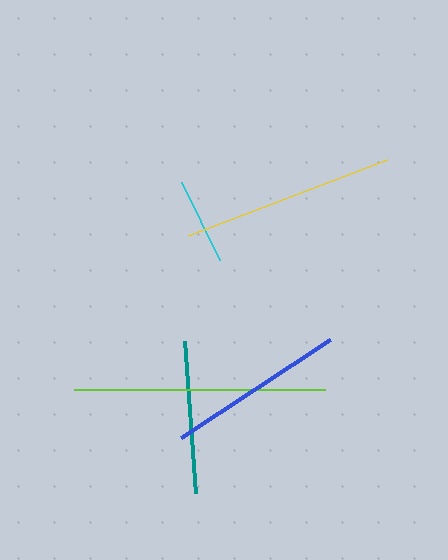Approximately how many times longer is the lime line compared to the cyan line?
The lime line is approximately 2.9 times the length of the cyan line.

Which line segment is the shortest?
The cyan line is the shortest at approximately 87 pixels.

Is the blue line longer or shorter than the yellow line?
The yellow line is longer than the blue line.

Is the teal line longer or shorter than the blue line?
The blue line is longer than the teal line.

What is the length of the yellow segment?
The yellow segment is approximately 213 pixels long.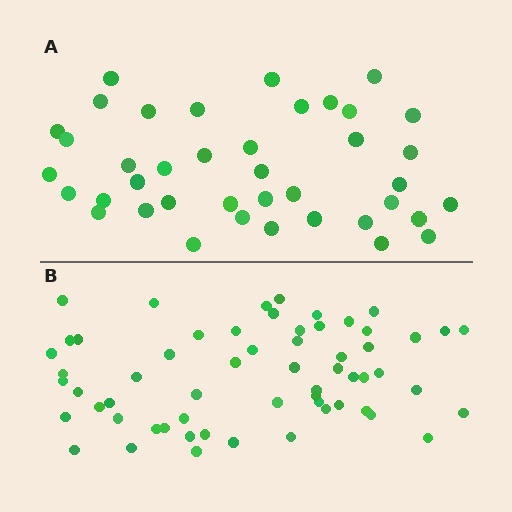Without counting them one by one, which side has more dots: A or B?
Region B (the bottom region) has more dots.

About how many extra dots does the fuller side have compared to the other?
Region B has approximately 20 more dots than region A.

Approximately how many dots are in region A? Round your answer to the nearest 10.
About 40 dots.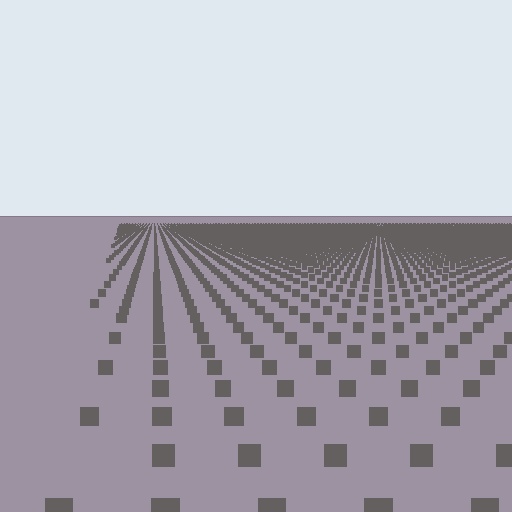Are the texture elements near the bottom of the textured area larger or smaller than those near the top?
Larger. Near the bottom, elements are closer to the viewer and appear at a bigger on-screen size.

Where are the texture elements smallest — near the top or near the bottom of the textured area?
Near the top.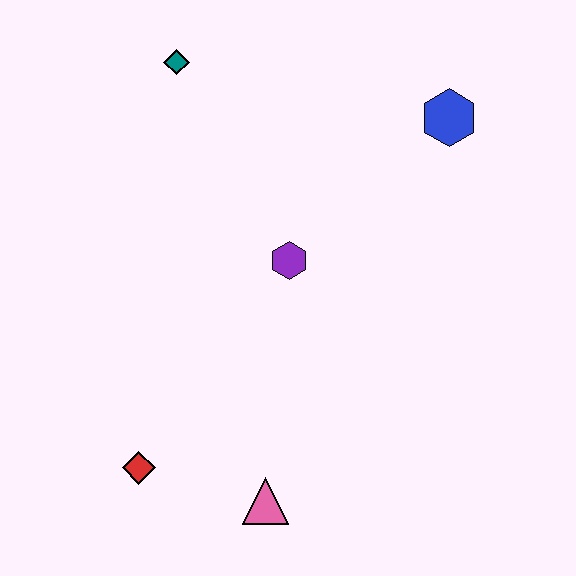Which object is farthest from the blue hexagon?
The red diamond is farthest from the blue hexagon.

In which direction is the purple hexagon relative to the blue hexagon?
The purple hexagon is to the left of the blue hexagon.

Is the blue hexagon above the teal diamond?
No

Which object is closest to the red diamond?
The pink triangle is closest to the red diamond.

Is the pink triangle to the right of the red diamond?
Yes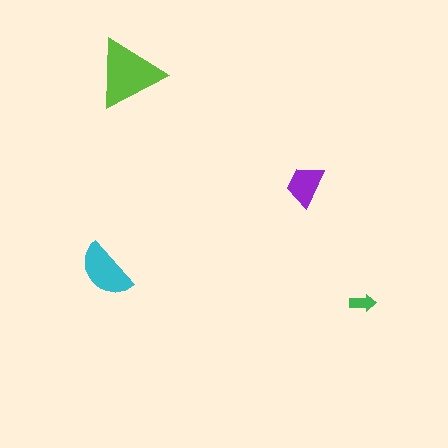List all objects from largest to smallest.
The lime triangle, the cyan semicircle, the purple trapezoid, the green arrow.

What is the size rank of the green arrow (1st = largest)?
4th.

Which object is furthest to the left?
The cyan semicircle is leftmost.